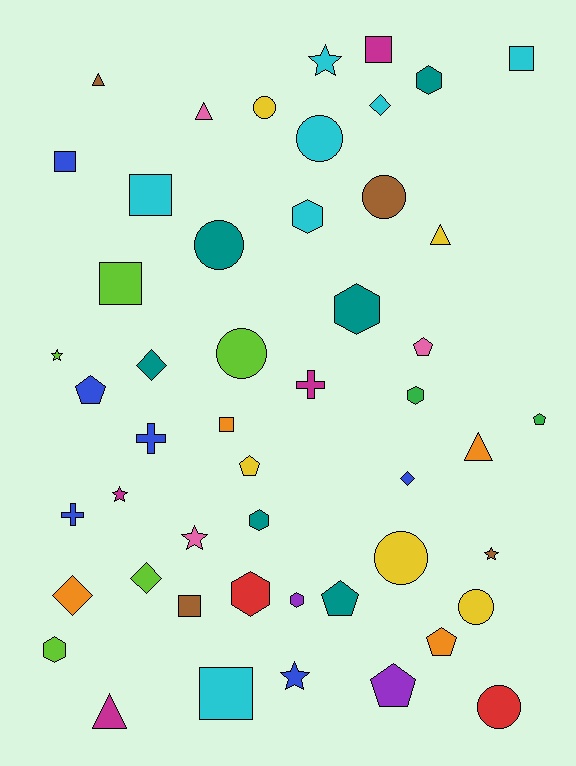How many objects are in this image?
There are 50 objects.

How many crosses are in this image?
There are 3 crosses.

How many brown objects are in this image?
There are 4 brown objects.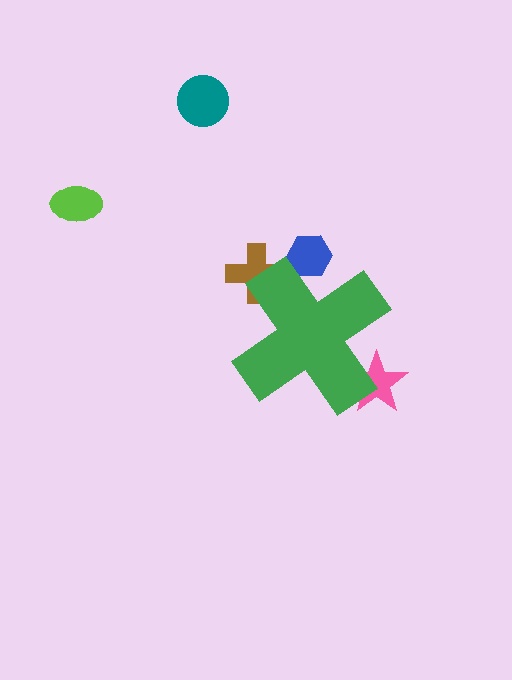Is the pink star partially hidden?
Yes, the pink star is partially hidden behind the green cross.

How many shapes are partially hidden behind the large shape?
3 shapes are partially hidden.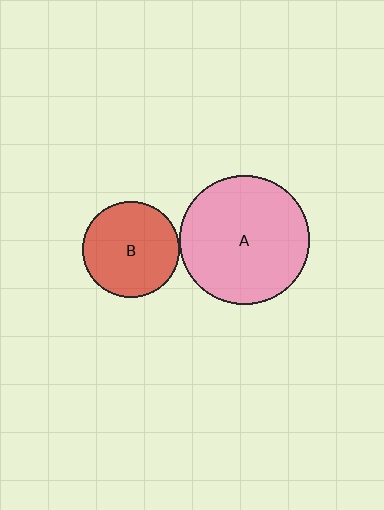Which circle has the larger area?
Circle A (pink).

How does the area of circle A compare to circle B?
Approximately 1.8 times.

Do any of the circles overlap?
No, none of the circles overlap.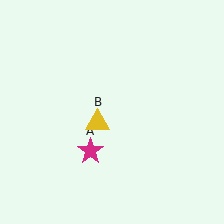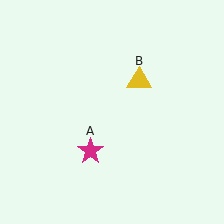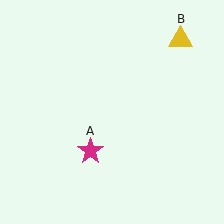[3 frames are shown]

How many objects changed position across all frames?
1 object changed position: yellow triangle (object B).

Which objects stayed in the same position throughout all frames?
Magenta star (object A) remained stationary.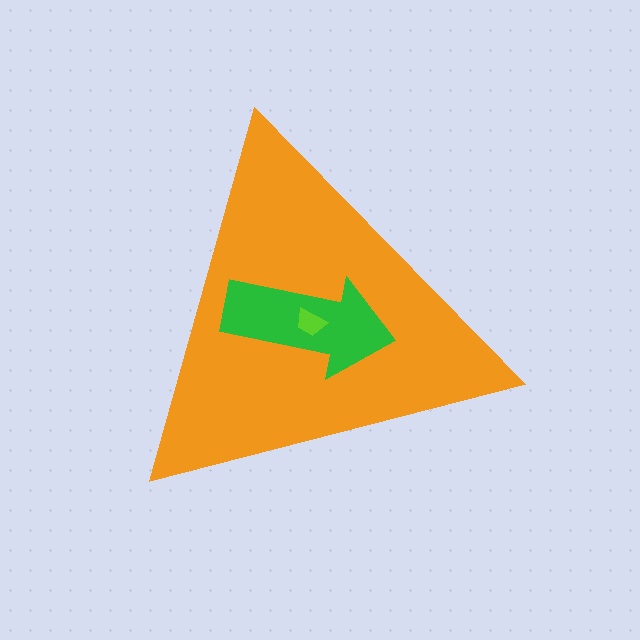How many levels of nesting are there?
3.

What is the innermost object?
The lime trapezoid.